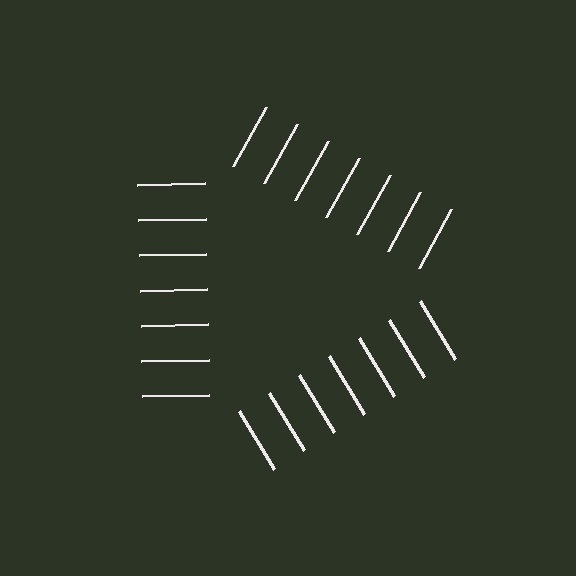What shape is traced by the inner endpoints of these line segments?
An illusory triangle — the line segments terminate on its edges but no continuous stroke is drawn.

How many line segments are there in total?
21 — 7 along each of the 3 edges.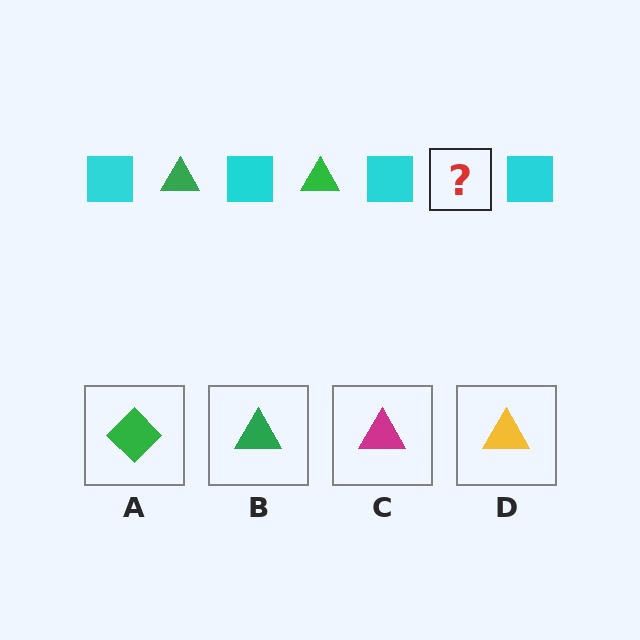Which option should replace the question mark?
Option B.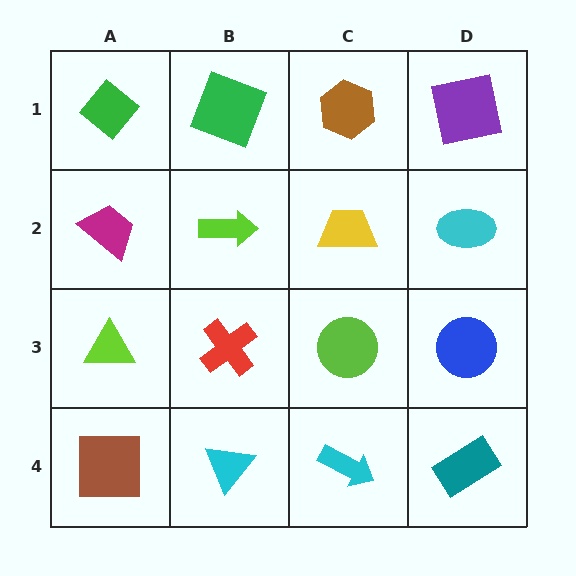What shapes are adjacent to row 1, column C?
A yellow trapezoid (row 2, column C), a green square (row 1, column B), a purple square (row 1, column D).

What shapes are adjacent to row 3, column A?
A magenta trapezoid (row 2, column A), a brown square (row 4, column A), a red cross (row 3, column B).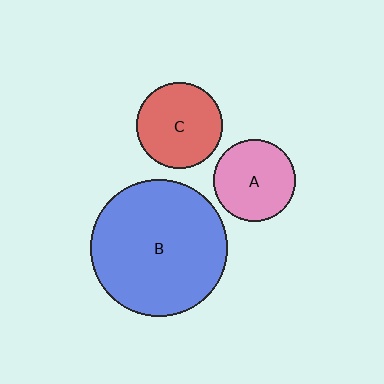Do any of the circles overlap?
No, none of the circles overlap.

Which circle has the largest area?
Circle B (blue).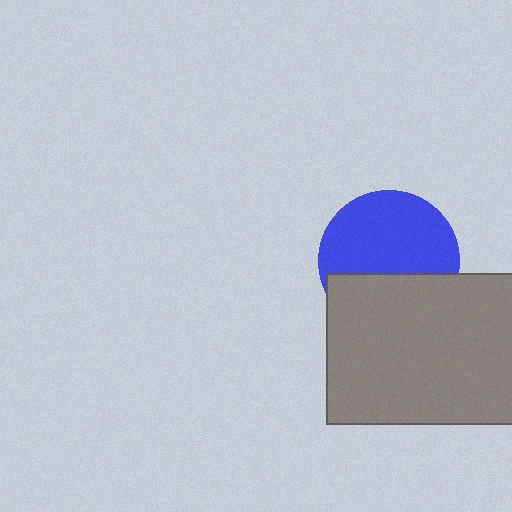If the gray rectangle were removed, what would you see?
You would see the complete blue circle.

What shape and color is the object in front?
The object in front is a gray rectangle.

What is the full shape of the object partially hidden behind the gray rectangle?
The partially hidden object is a blue circle.